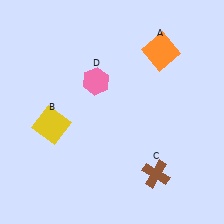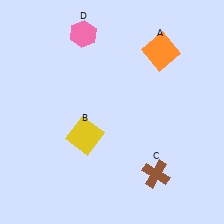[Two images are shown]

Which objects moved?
The objects that moved are: the yellow square (B), the pink hexagon (D).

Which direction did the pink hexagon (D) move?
The pink hexagon (D) moved up.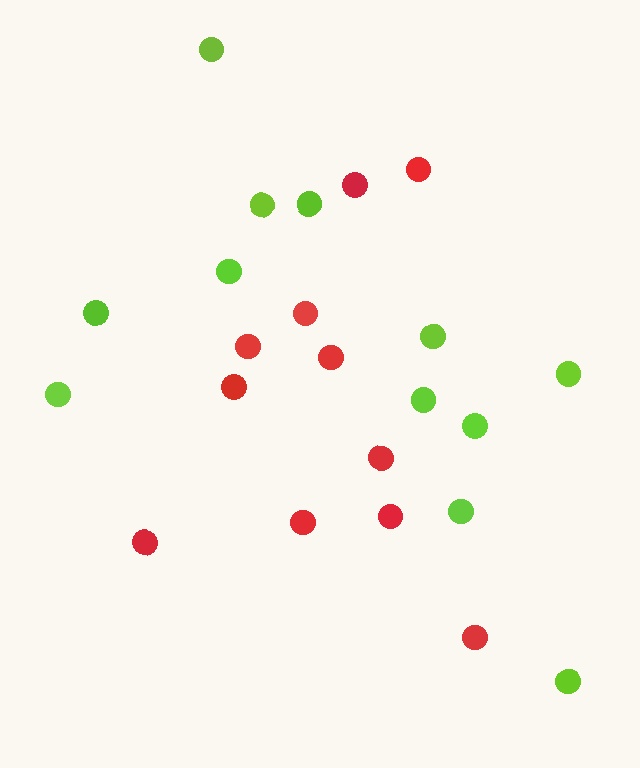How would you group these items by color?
There are 2 groups: one group of lime circles (12) and one group of red circles (11).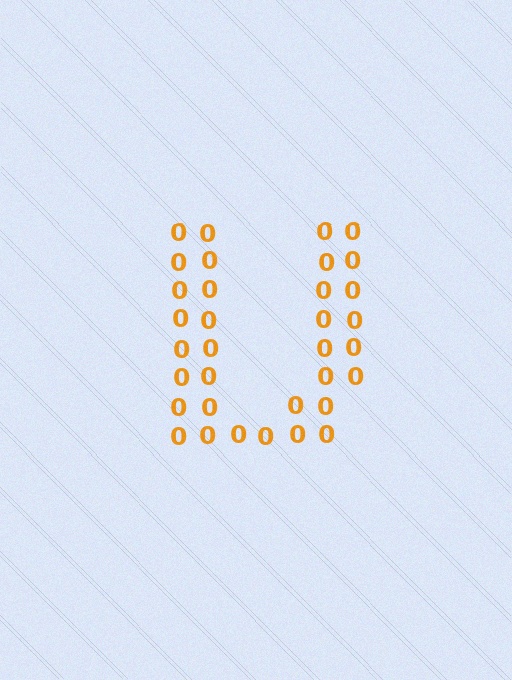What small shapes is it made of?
It is made of small digit 0's.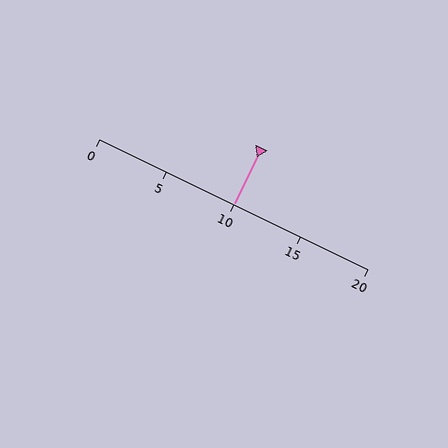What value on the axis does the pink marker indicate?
The marker indicates approximately 10.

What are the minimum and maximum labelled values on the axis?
The axis runs from 0 to 20.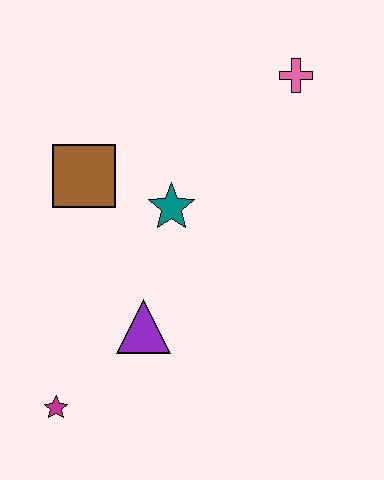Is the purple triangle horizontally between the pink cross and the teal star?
No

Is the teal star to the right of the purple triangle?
Yes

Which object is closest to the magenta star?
The purple triangle is closest to the magenta star.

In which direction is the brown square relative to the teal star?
The brown square is to the left of the teal star.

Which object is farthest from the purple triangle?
The pink cross is farthest from the purple triangle.